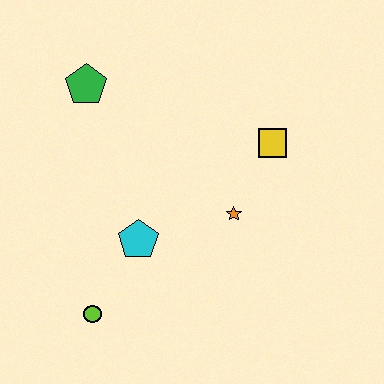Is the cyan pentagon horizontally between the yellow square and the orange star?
No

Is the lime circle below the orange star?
Yes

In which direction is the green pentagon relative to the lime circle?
The green pentagon is above the lime circle.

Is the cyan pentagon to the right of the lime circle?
Yes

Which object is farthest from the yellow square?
The lime circle is farthest from the yellow square.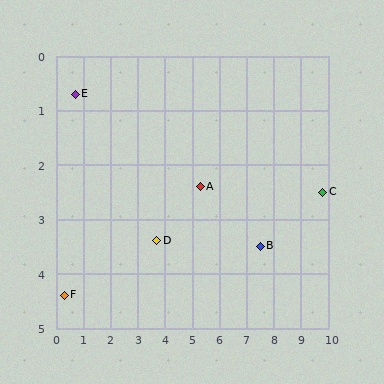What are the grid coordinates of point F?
Point F is at approximately (0.3, 4.4).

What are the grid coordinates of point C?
Point C is at approximately (9.8, 2.5).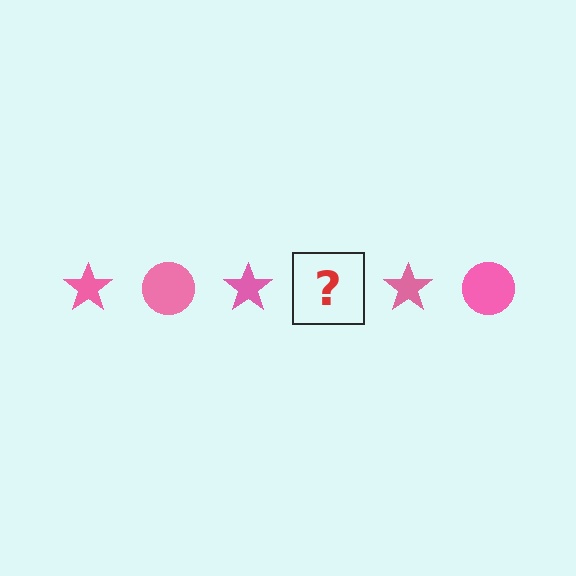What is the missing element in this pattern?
The missing element is a pink circle.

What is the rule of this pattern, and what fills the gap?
The rule is that the pattern cycles through star, circle shapes in pink. The gap should be filled with a pink circle.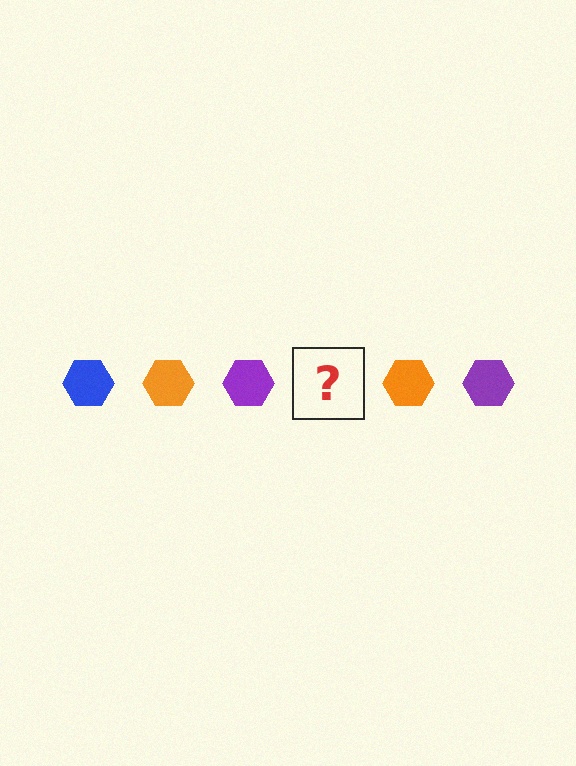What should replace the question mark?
The question mark should be replaced with a blue hexagon.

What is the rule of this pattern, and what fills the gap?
The rule is that the pattern cycles through blue, orange, purple hexagons. The gap should be filled with a blue hexagon.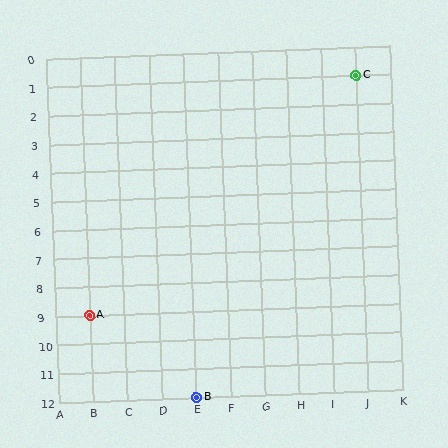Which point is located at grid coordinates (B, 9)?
Point A is at (B, 9).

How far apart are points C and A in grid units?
Points C and A are 8 columns and 8 rows apart (about 11.3 grid units diagonally).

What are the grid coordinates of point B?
Point B is at grid coordinates (E, 12).